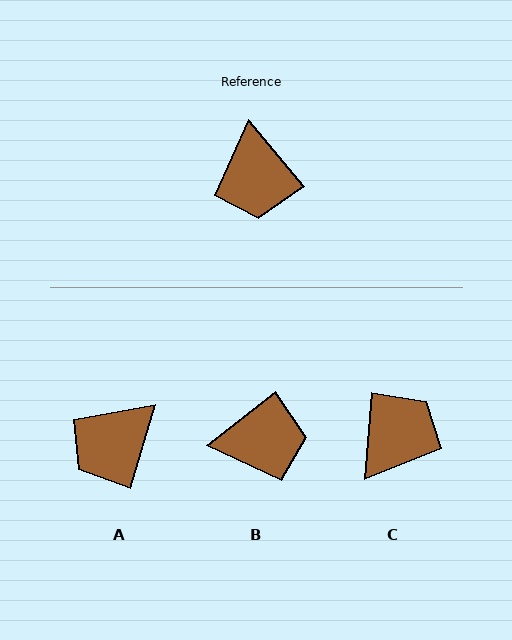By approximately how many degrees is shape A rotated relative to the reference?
Approximately 56 degrees clockwise.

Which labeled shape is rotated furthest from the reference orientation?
C, about 136 degrees away.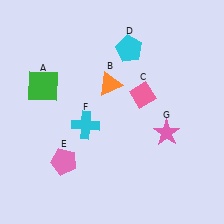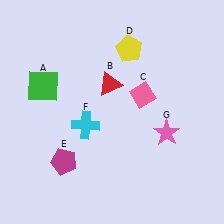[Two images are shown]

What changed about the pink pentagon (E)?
In Image 1, E is pink. In Image 2, it changed to magenta.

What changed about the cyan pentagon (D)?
In Image 1, D is cyan. In Image 2, it changed to yellow.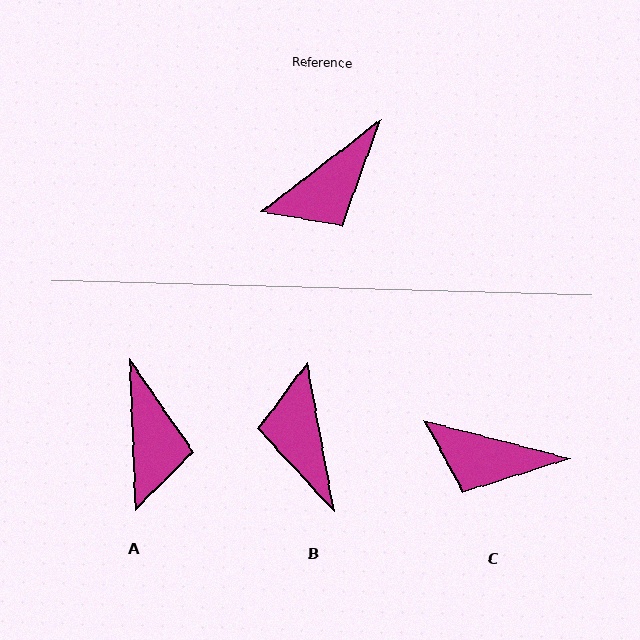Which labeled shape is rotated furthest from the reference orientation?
B, about 117 degrees away.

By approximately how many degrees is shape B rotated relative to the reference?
Approximately 117 degrees clockwise.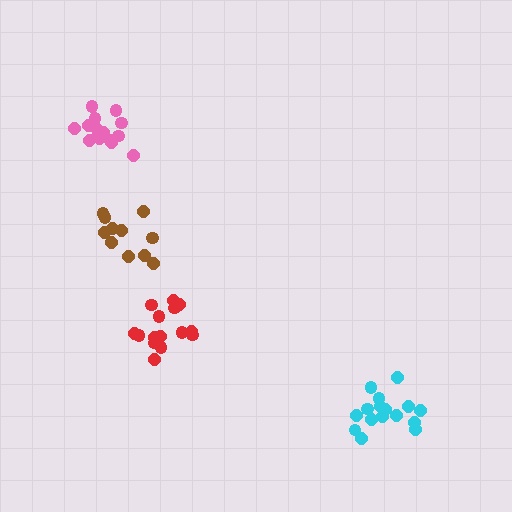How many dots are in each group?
Group 1: 16 dots, Group 2: 11 dots, Group 3: 15 dots, Group 4: 15 dots (57 total).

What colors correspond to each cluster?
The clusters are colored: cyan, brown, red, pink.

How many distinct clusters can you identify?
There are 4 distinct clusters.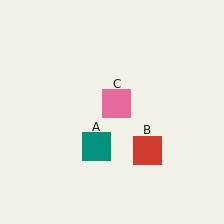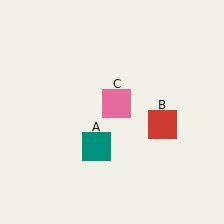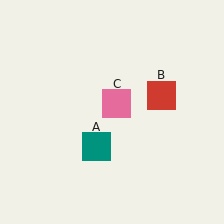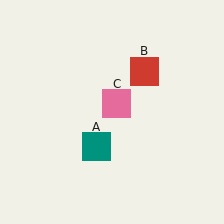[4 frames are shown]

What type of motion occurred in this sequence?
The red square (object B) rotated counterclockwise around the center of the scene.